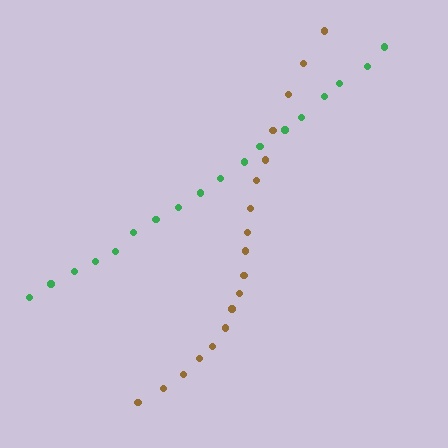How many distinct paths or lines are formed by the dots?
There are 2 distinct paths.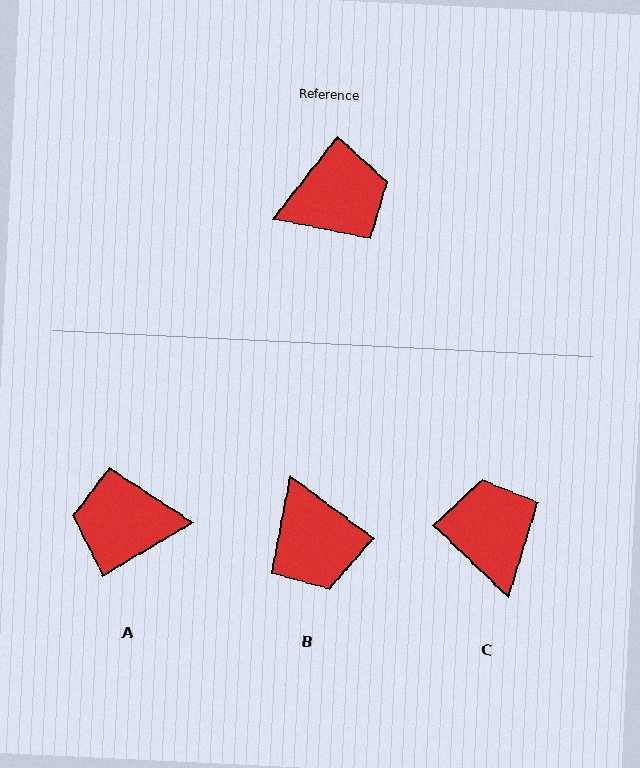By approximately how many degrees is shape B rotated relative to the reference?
Approximately 89 degrees clockwise.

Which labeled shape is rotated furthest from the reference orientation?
A, about 159 degrees away.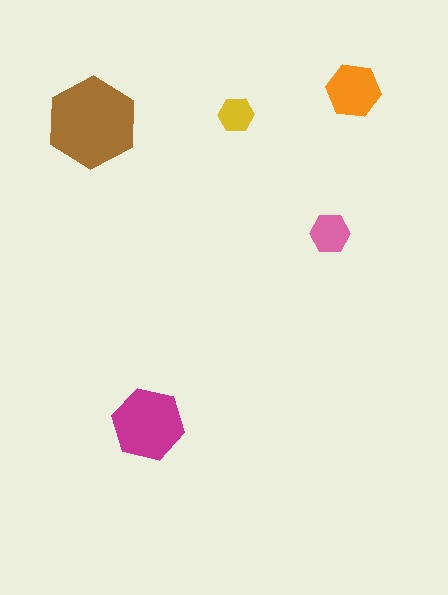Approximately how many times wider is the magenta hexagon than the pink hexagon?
About 2 times wider.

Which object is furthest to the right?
The orange hexagon is rightmost.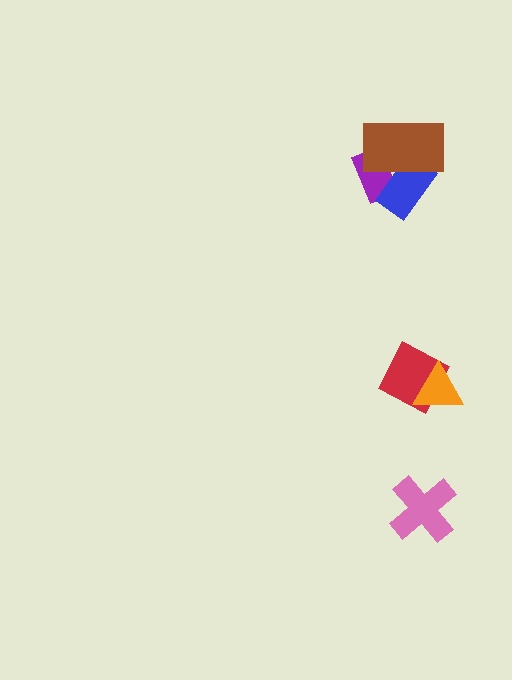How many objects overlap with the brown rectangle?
2 objects overlap with the brown rectangle.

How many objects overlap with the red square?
1 object overlaps with the red square.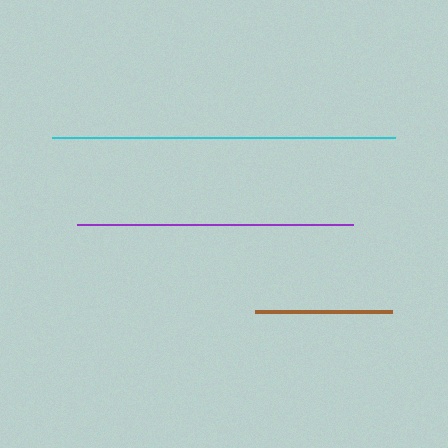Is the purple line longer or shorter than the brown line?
The purple line is longer than the brown line.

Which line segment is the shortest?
The brown line is the shortest at approximately 137 pixels.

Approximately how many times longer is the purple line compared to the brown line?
The purple line is approximately 2.0 times the length of the brown line.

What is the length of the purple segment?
The purple segment is approximately 277 pixels long.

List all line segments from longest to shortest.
From longest to shortest: cyan, purple, brown.